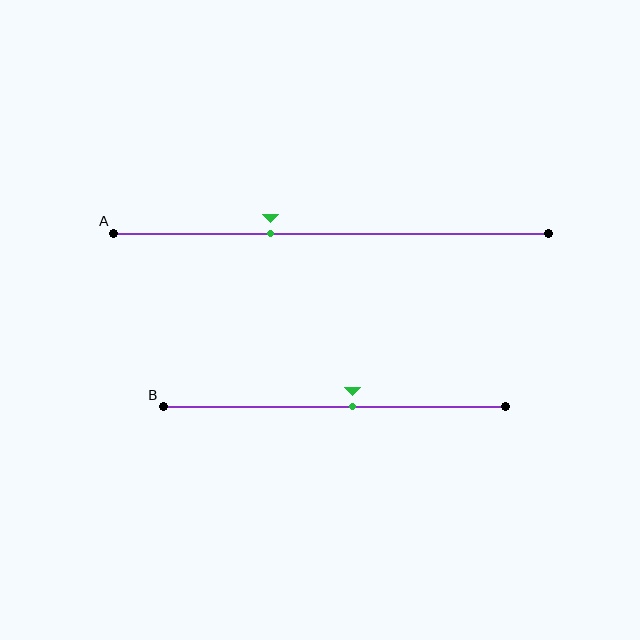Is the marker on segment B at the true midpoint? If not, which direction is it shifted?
No, the marker on segment B is shifted to the right by about 5% of the segment length.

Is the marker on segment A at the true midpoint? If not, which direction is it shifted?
No, the marker on segment A is shifted to the left by about 14% of the segment length.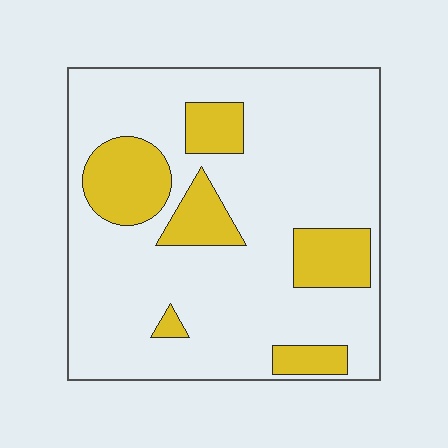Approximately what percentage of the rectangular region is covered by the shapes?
Approximately 20%.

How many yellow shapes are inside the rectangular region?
6.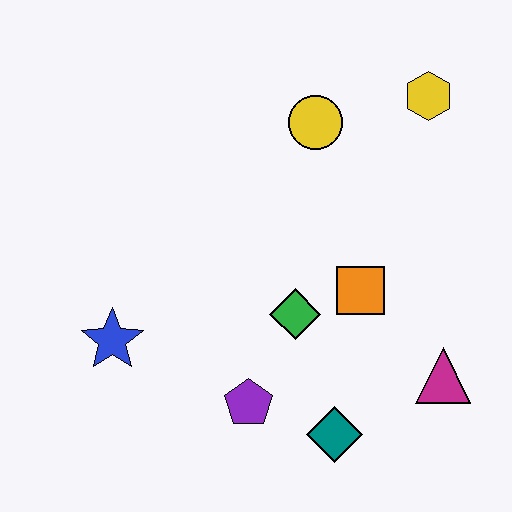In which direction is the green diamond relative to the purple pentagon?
The green diamond is above the purple pentagon.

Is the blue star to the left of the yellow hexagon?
Yes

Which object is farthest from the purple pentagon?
The yellow hexagon is farthest from the purple pentagon.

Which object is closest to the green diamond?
The orange square is closest to the green diamond.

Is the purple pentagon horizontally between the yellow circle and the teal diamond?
No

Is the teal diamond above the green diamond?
No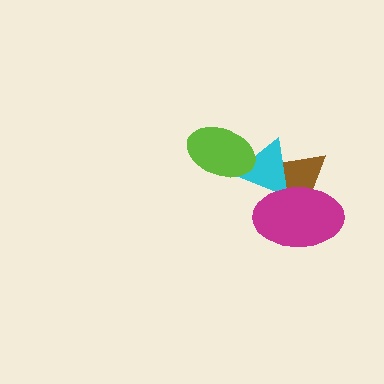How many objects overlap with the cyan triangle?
3 objects overlap with the cyan triangle.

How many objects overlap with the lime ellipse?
1 object overlaps with the lime ellipse.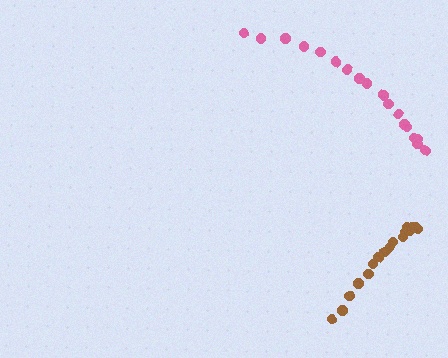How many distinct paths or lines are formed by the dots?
There are 2 distinct paths.